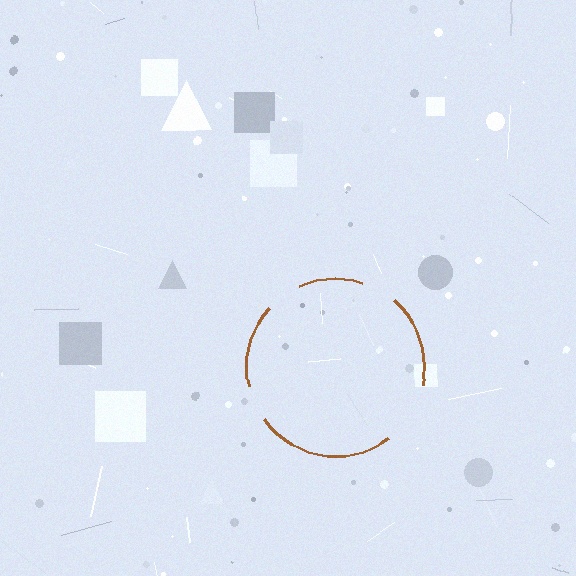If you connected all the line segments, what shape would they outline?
They would outline a circle.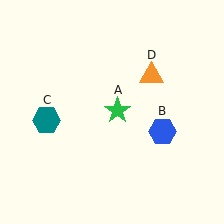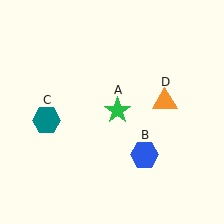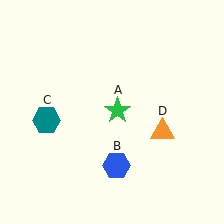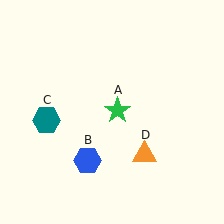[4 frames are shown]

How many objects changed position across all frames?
2 objects changed position: blue hexagon (object B), orange triangle (object D).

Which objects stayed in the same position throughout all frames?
Green star (object A) and teal hexagon (object C) remained stationary.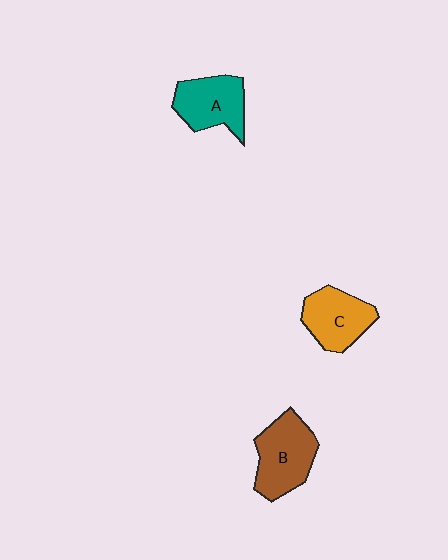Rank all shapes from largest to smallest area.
From largest to smallest: B (brown), A (teal), C (orange).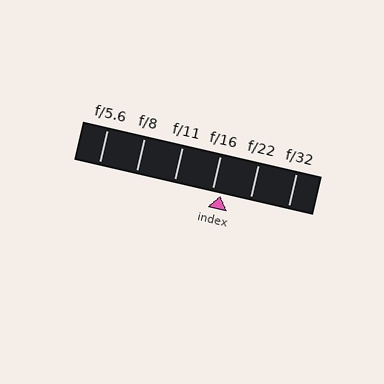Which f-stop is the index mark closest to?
The index mark is closest to f/16.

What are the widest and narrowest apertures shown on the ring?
The widest aperture shown is f/5.6 and the narrowest is f/32.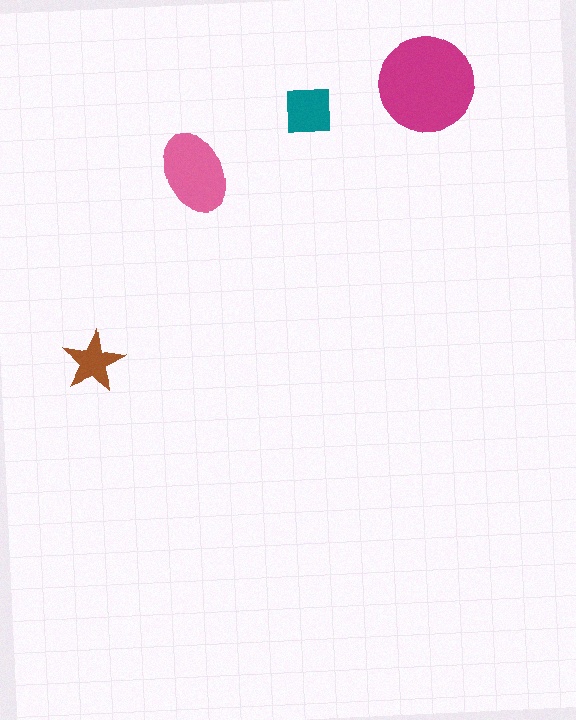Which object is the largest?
The magenta circle.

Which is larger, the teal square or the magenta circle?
The magenta circle.